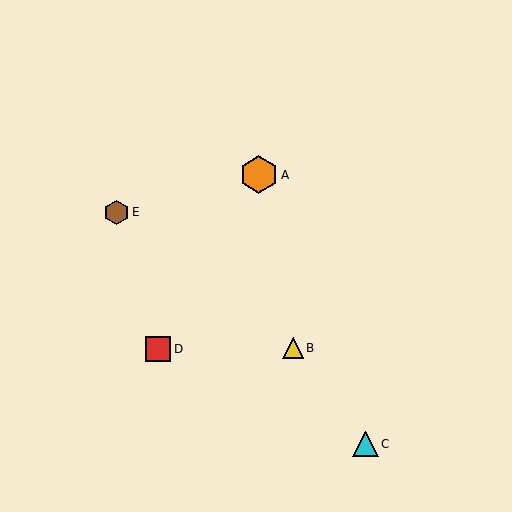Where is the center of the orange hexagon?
The center of the orange hexagon is at (259, 175).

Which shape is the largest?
The orange hexagon (labeled A) is the largest.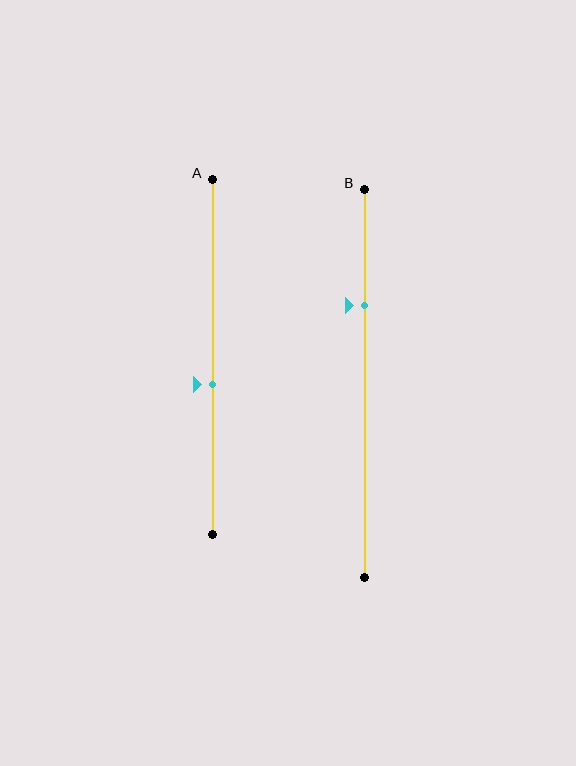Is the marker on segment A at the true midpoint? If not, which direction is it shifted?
No, the marker on segment A is shifted downward by about 8% of the segment length.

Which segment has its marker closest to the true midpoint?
Segment A has its marker closest to the true midpoint.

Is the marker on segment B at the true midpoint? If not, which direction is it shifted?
No, the marker on segment B is shifted upward by about 20% of the segment length.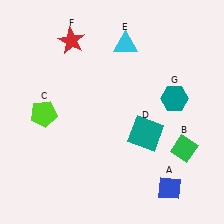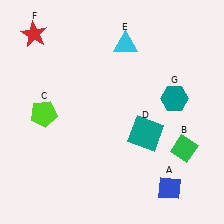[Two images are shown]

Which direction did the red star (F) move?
The red star (F) moved left.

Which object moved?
The red star (F) moved left.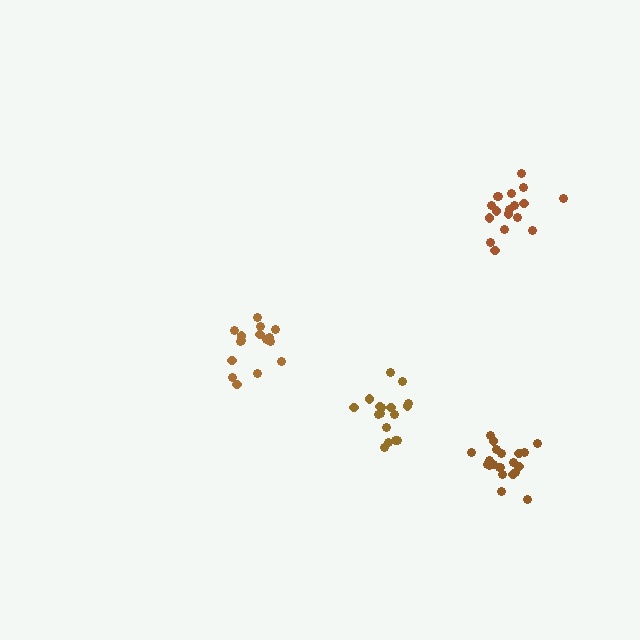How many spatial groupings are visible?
There are 4 spatial groupings.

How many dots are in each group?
Group 1: 17 dots, Group 2: 16 dots, Group 3: 21 dots, Group 4: 18 dots (72 total).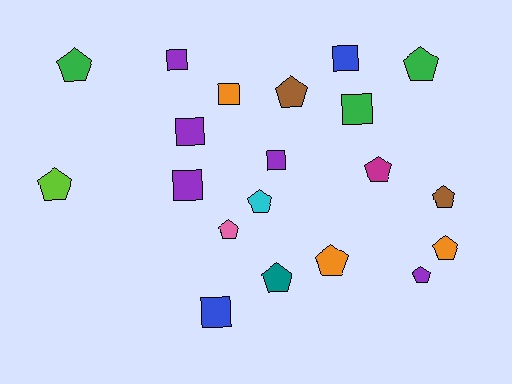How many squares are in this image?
There are 8 squares.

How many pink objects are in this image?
There is 1 pink object.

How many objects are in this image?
There are 20 objects.